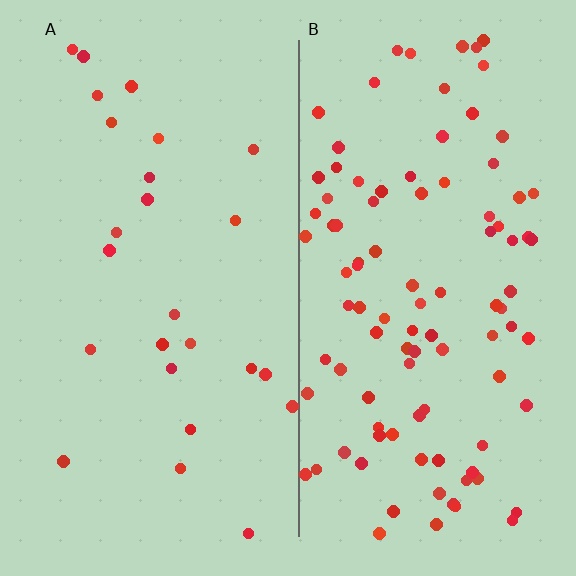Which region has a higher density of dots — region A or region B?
B (the right).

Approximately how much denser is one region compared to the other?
Approximately 3.9× — region B over region A.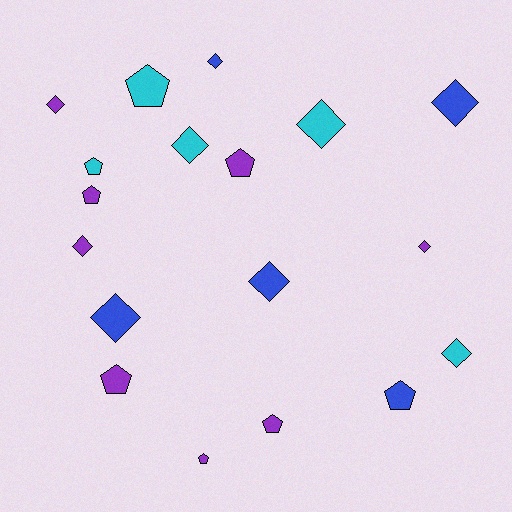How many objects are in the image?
There are 18 objects.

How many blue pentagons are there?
There is 1 blue pentagon.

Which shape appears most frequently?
Diamond, with 10 objects.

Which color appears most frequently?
Purple, with 8 objects.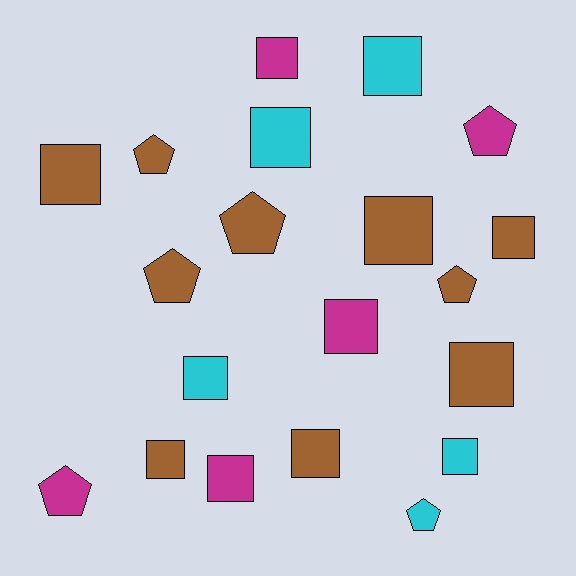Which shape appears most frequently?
Square, with 13 objects.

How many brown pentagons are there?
There are 4 brown pentagons.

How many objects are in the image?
There are 20 objects.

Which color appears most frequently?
Brown, with 10 objects.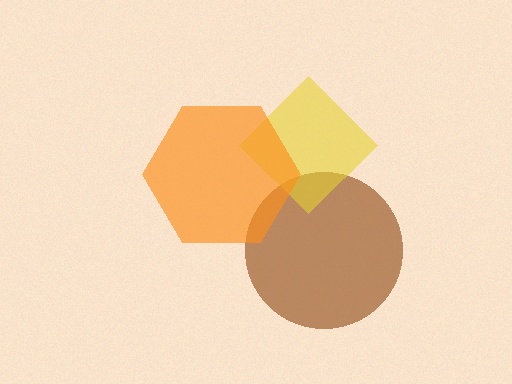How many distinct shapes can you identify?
There are 3 distinct shapes: a brown circle, a yellow diamond, an orange hexagon.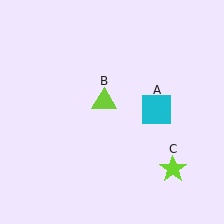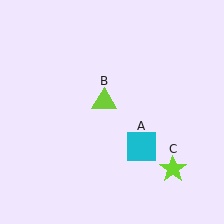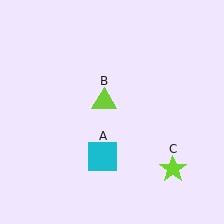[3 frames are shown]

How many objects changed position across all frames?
1 object changed position: cyan square (object A).